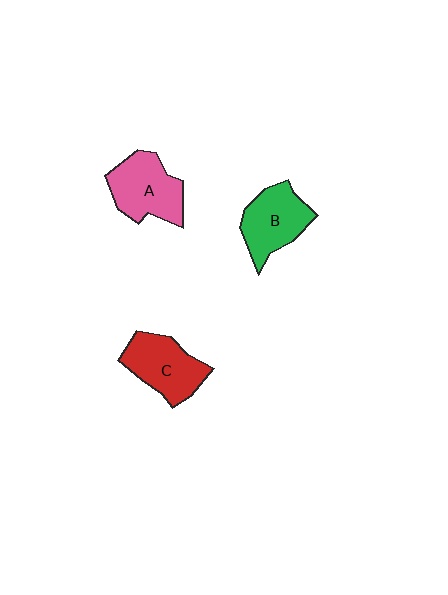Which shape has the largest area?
Shape A (pink).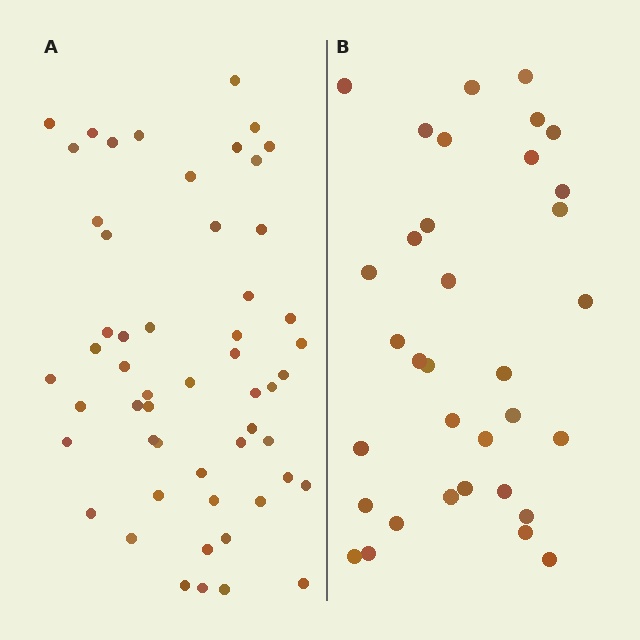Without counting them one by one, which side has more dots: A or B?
Region A (the left region) has more dots.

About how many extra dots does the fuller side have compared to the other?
Region A has approximately 20 more dots than region B.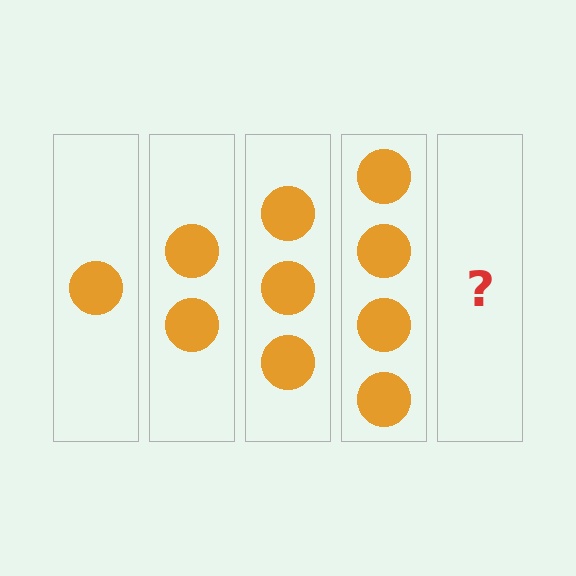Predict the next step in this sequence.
The next step is 5 circles.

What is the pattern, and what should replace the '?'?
The pattern is that each step adds one more circle. The '?' should be 5 circles.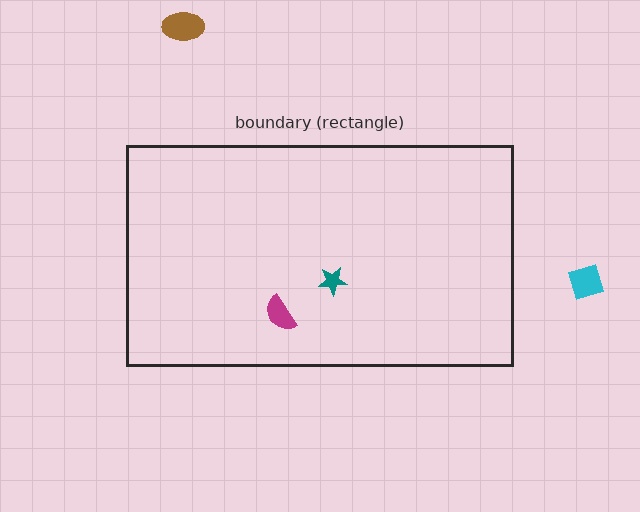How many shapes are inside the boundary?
2 inside, 2 outside.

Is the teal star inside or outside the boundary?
Inside.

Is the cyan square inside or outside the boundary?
Outside.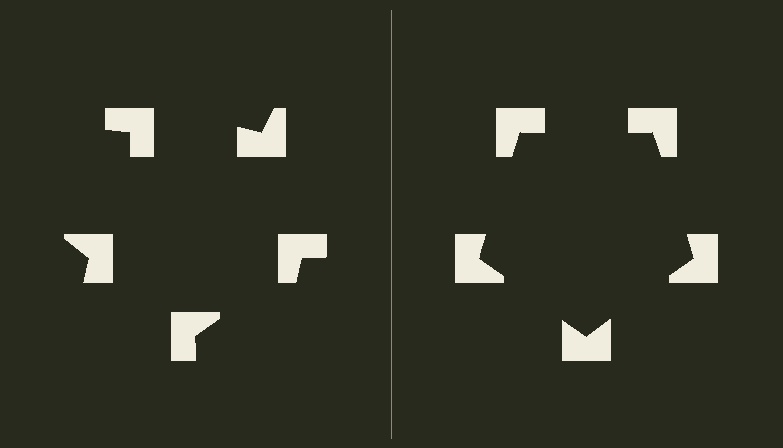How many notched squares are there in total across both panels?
10 — 5 on each side.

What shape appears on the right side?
An illusory pentagon.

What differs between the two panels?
The notched squares are positioned identically on both sides; only the wedge orientations differ. On the right they align to a pentagon; on the left they are misaligned.